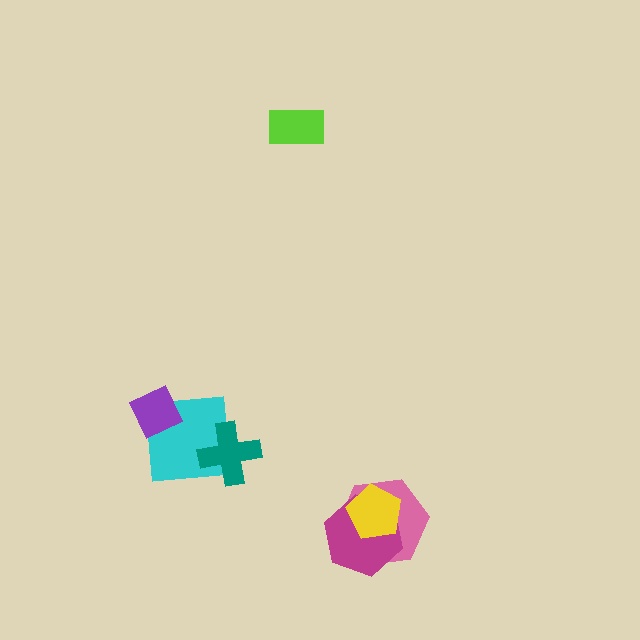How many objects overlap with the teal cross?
1 object overlaps with the teal cross.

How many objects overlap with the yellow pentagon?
2 objects overlap with the yellow pentagon.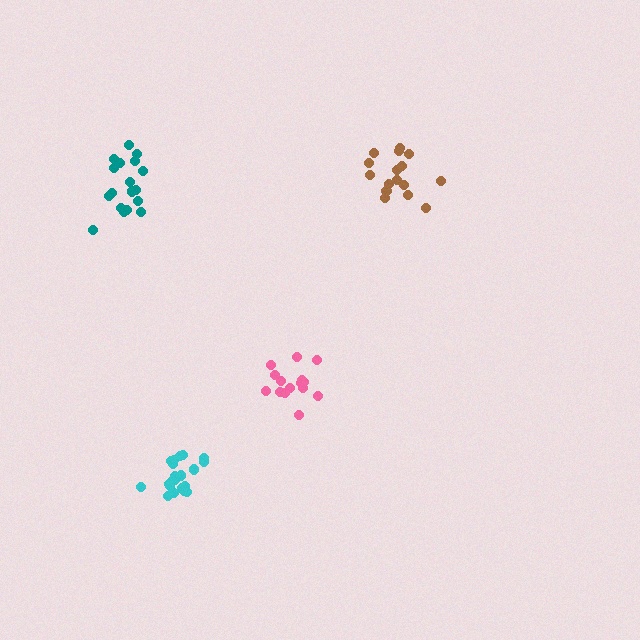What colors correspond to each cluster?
The clusters are colored: pink, brown, cyan, teal.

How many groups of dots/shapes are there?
There are 4 groups.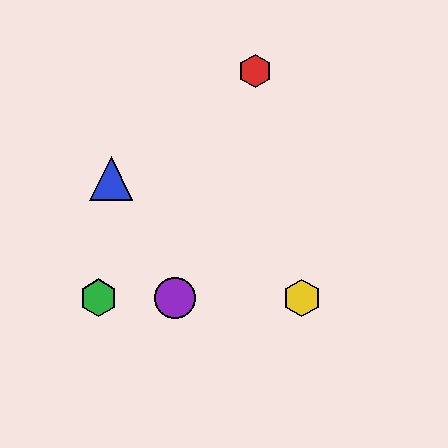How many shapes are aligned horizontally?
3 shapes (the green hexagon, the yellow hexagon, the purple circle) are aligned horizontally.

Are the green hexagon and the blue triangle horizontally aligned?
No, the green hexagon is at y≈298 and the blue triangle is at y≈178.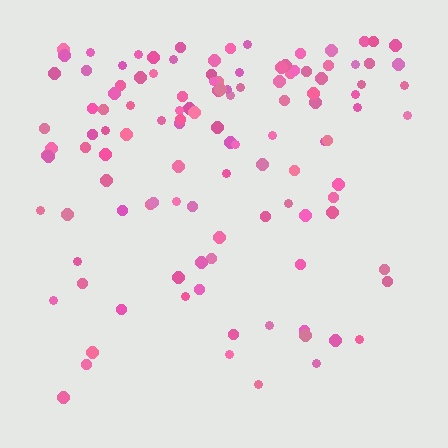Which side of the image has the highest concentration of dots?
The top.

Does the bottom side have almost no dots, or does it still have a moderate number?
Still a moderate number, just noticeably fewer than the top.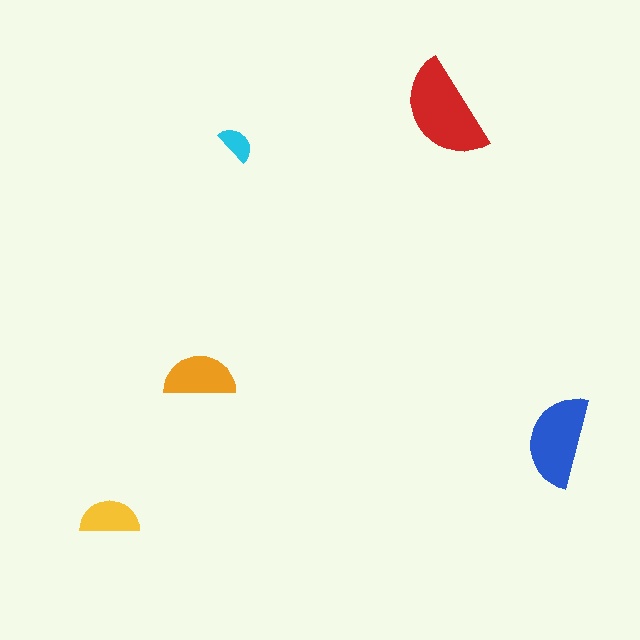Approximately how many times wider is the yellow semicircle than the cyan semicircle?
About 1.5 times wider.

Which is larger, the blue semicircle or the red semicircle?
The red one.